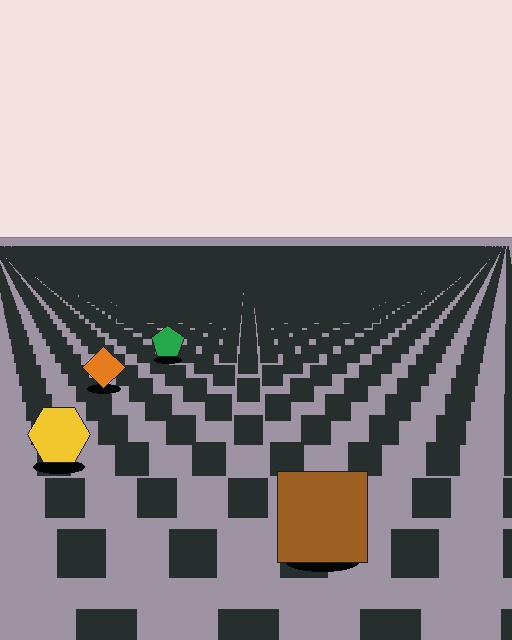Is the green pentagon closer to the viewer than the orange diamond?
No. The orange diamond is closer — you can tell from the texture gradient: the ground texture is coarser near it.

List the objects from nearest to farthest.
From nearest to farthest: the brown square, the yellow hexagon, the orange diamond, the green pentagon.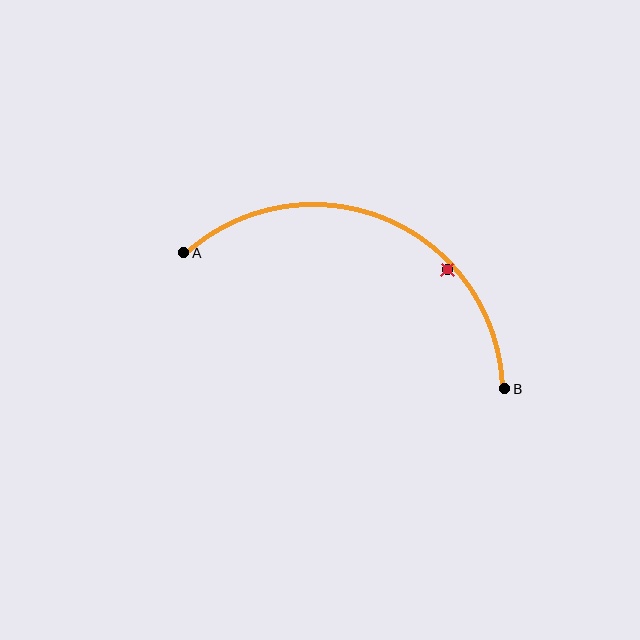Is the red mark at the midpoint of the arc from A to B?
No — the red mark does not lie on the arc at all. It sits slightly inside the curve.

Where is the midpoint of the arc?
The arc midpoint is the point on the curve farthest from the straight line joining A and B. It sits above that line.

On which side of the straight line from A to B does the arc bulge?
The arc bulges above the straight line connecting A and B.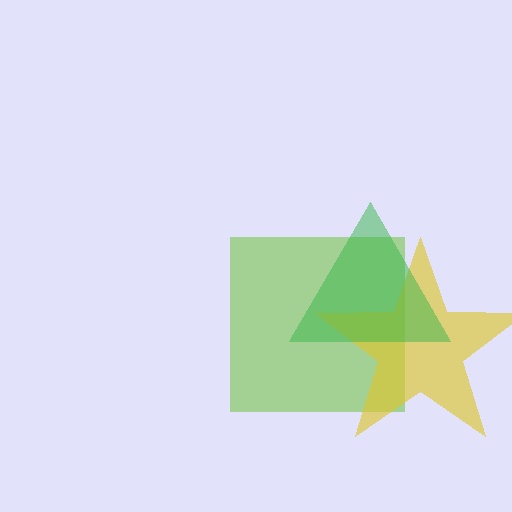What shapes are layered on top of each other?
The layered shapes are: a lime square, a yellow star, a green triangle.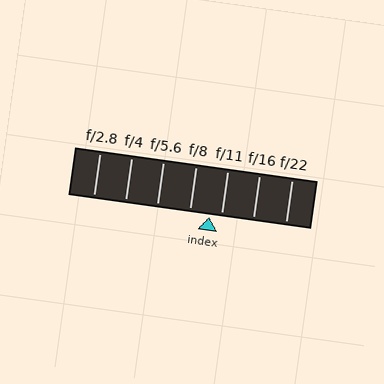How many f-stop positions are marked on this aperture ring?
There are 7 f-stop positions marked.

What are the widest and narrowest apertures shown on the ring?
The widest aperture shown is f/2.8 and the narrowest is f/22.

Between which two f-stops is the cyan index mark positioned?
The index mark is between f/8 and f/11.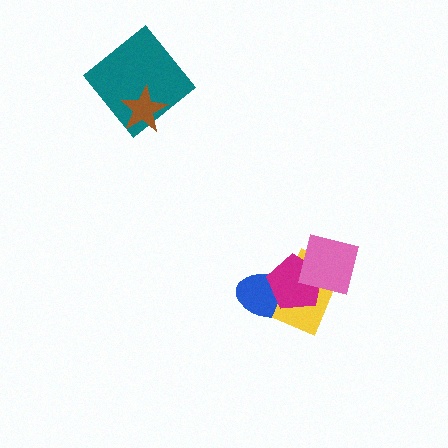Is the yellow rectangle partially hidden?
Yes, it is partially covered by another shape.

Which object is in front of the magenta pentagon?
The pink square is in front of the magenta pentagon.